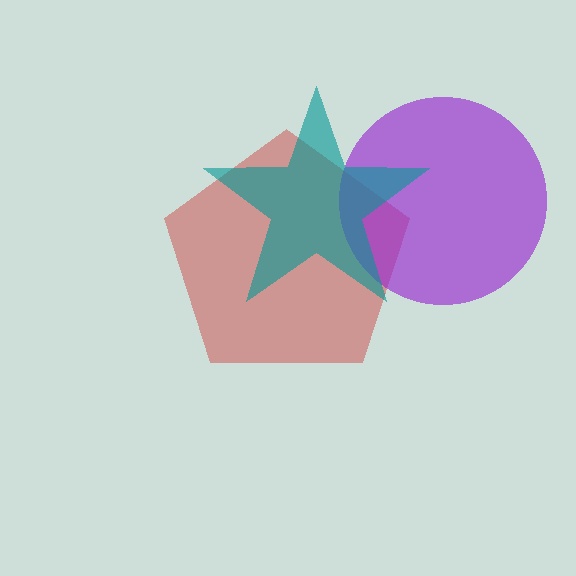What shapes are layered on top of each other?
The layered shapes are: a red pentagon, a purple circle, a teal star.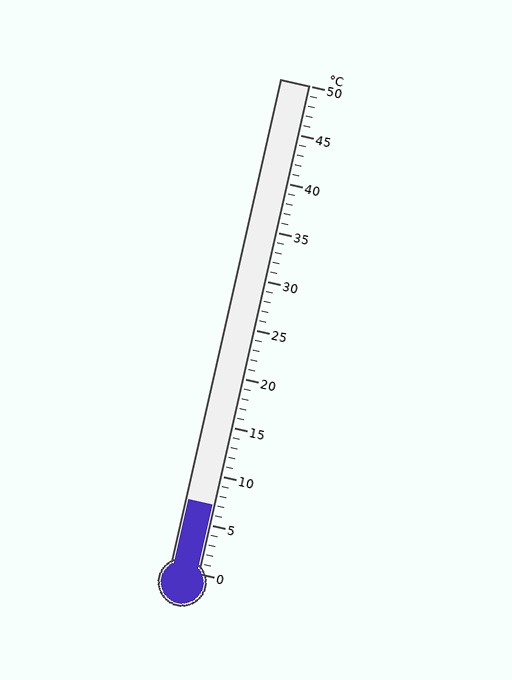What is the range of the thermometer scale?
The thermometer scale ranges from 0°C to 50°C.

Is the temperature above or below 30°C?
The temperature is below 30°C.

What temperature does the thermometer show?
The thermometer shows approximately 7°C.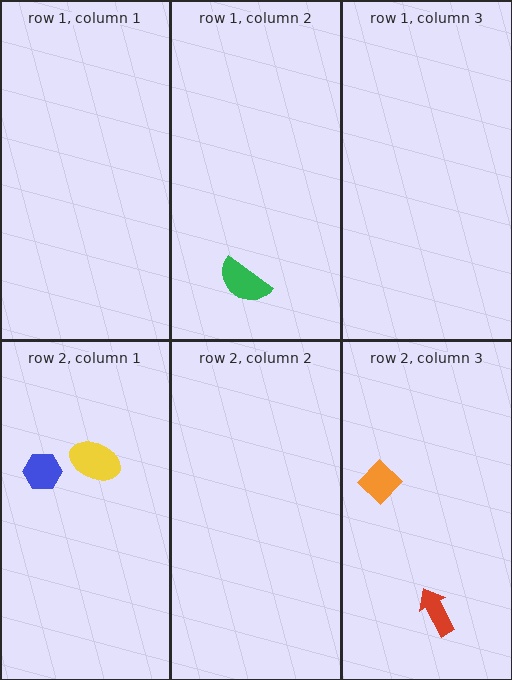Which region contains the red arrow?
The row 2, column 3 region.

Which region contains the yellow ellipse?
The row 2, column 1 region.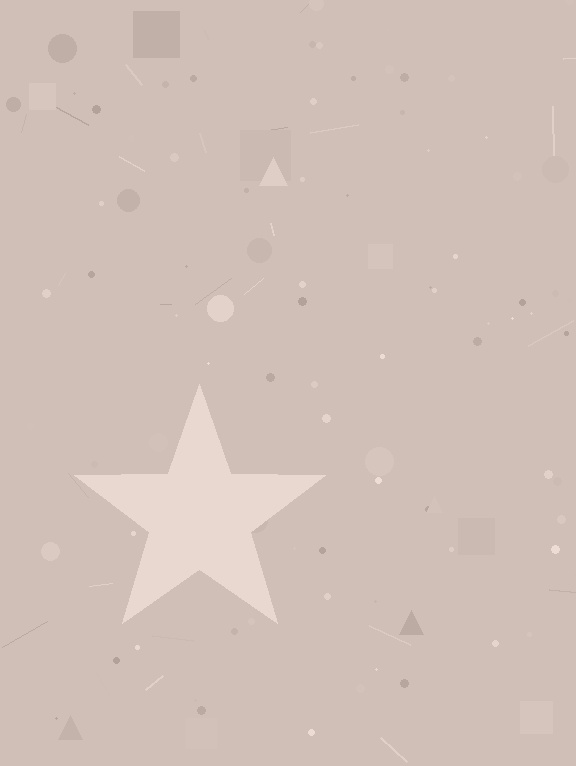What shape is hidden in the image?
A star is hidden in the image.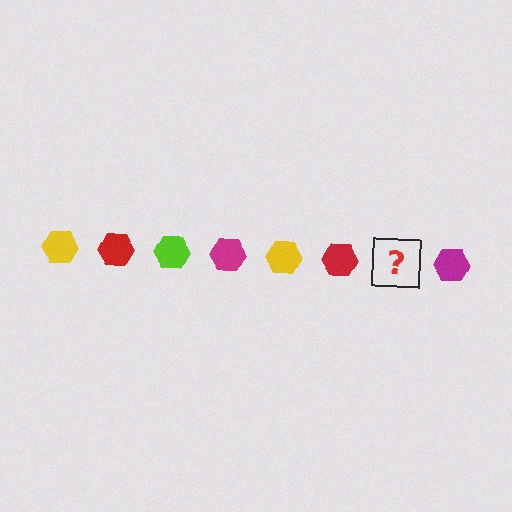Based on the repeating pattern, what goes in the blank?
The blank should be a lime hexagon.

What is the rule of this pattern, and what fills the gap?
The rule is that the pattern cycles through yellow, red, lime, magenta hexagons. The gap should be filled with a lime hexagon.